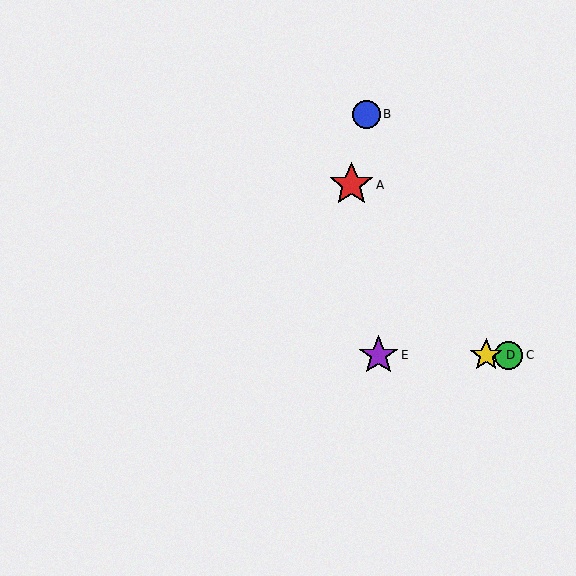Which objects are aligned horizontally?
Objects C, D, E are aligned horizontally.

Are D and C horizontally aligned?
Yes, both are at y≈355.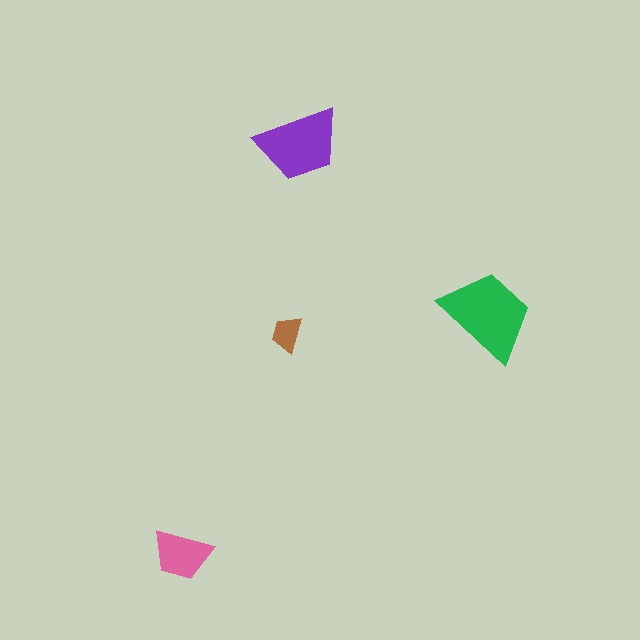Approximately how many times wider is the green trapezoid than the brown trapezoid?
About 2.5 times wider.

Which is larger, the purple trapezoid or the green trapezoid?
The green one.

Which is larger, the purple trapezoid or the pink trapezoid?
The purple one.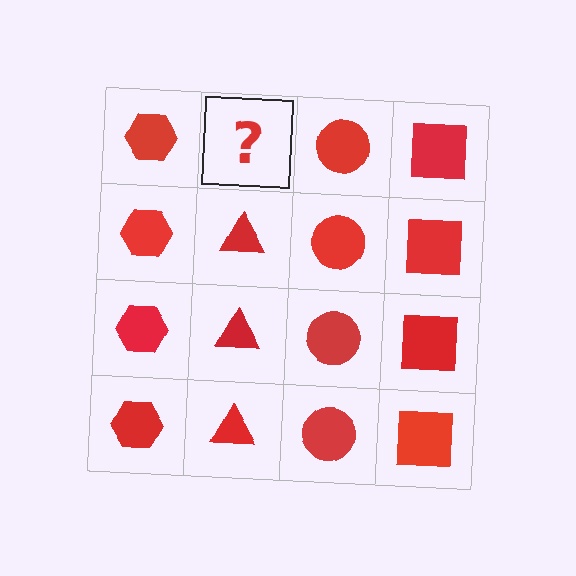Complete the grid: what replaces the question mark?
The question mark should be replaced with a red triangle.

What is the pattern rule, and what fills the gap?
The rule is that each column has a consistent shape. The gap should be filled with a red triangle.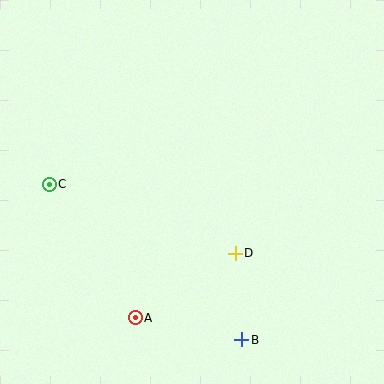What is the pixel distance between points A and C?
The distance between A and C is 159 pixels.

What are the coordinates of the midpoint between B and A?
The midpoint between B and A is at (188, 329).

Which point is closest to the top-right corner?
Point D is closest to the top-right corner.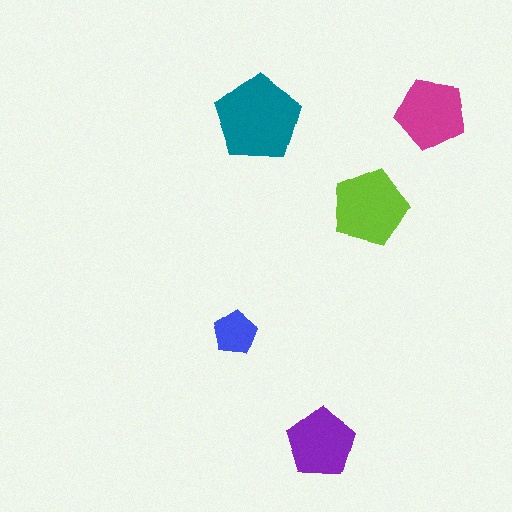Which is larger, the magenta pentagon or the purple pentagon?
The magenta one.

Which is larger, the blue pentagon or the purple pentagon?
The purple one.